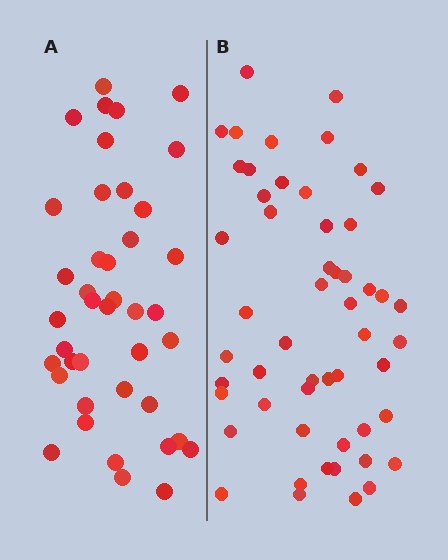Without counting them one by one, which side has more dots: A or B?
Region B (the right region) has more dots.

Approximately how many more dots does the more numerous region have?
Region B has roughly 12 or so more dots than region A.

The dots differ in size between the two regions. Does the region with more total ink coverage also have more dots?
No. Region A has more total ink coverage because its dots are larger, but region B actually contains more individual dots. Total area can be misleading — the number of items is what matters here.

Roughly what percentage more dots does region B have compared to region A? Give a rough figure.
About 30% more.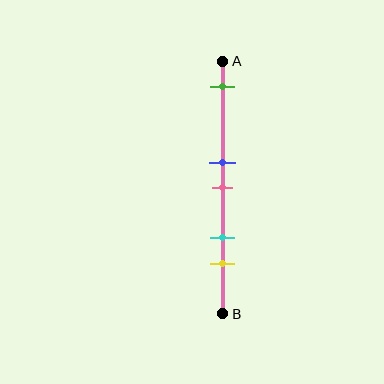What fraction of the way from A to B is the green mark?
The green mark is approximately 10% (0.1) of the way from A to B.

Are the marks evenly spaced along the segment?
No, the marks are not evenly spaced.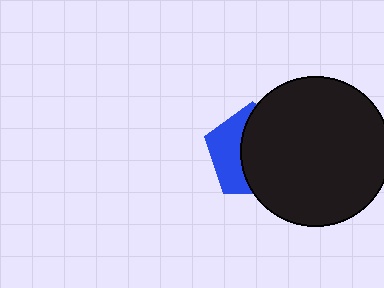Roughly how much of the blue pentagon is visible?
A small part of it is visible (roughly 38%).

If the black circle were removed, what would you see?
You would see the complete blue pentagon.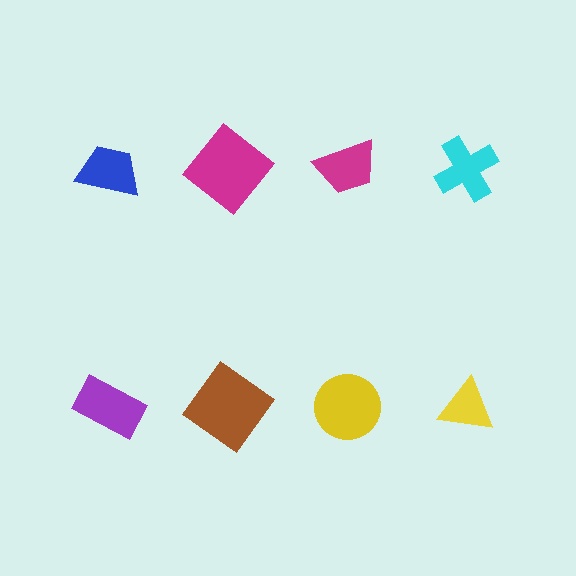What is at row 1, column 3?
A magenta trapezoid.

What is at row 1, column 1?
A blue trapezoid.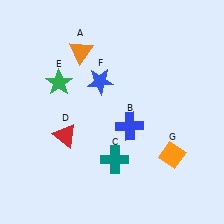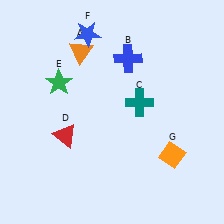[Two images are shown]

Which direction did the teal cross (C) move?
The teal cross (C) moved up.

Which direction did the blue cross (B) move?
The blue cross (B) moved up.